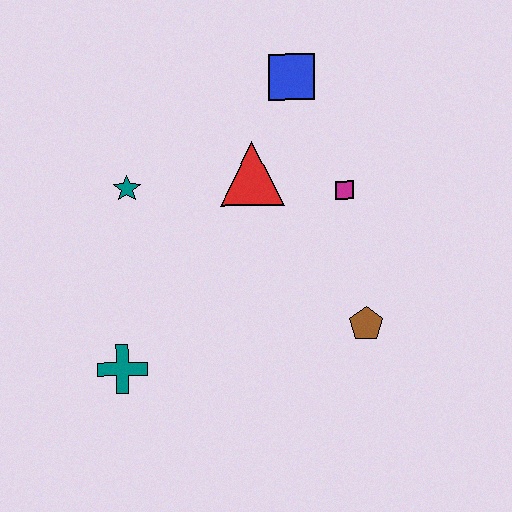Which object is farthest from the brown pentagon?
The teal star is farthest from the brown pentagon.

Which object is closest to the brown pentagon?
The magenta square is closest to the brown pentagon.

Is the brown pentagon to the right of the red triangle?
Yes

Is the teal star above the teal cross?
Yes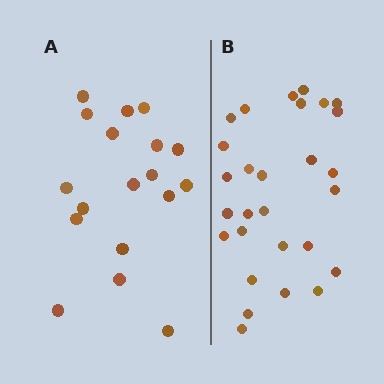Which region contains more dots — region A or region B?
Region B (the right region) has more dots.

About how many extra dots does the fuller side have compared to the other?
Region B has roughly 10 or so more dots than region A.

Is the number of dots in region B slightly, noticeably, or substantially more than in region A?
Region B has substantially more. The ratio is roughly 1.6 to 1.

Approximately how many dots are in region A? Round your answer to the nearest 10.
About 20 dots. (The exact count is 18, which rounds to 20.)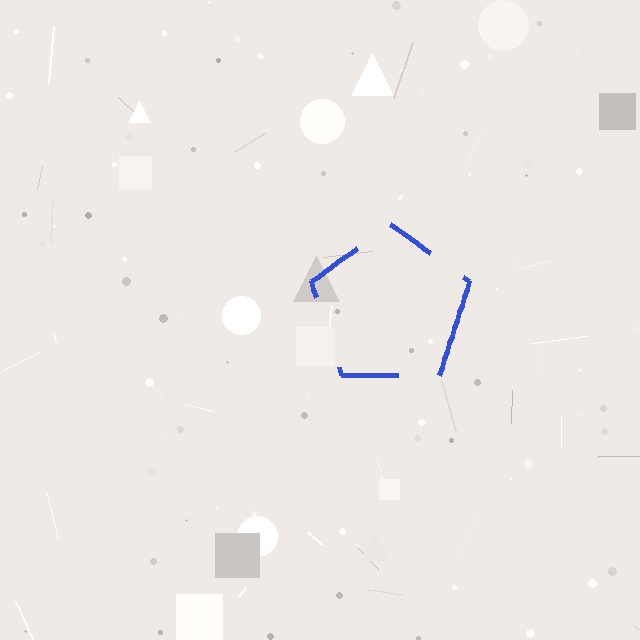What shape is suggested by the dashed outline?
The dashed outline suggests a pentagon.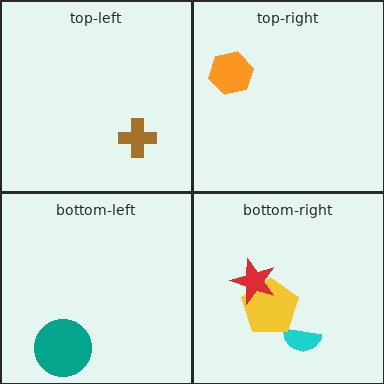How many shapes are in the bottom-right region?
3.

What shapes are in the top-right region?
The orange hexagon.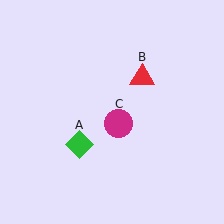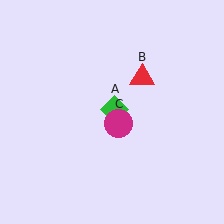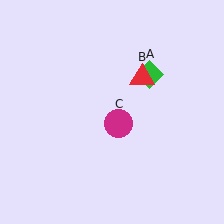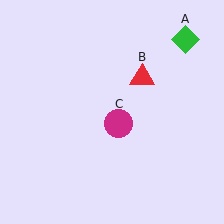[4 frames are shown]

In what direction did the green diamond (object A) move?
The green diamond (object A) moved up and to the right.